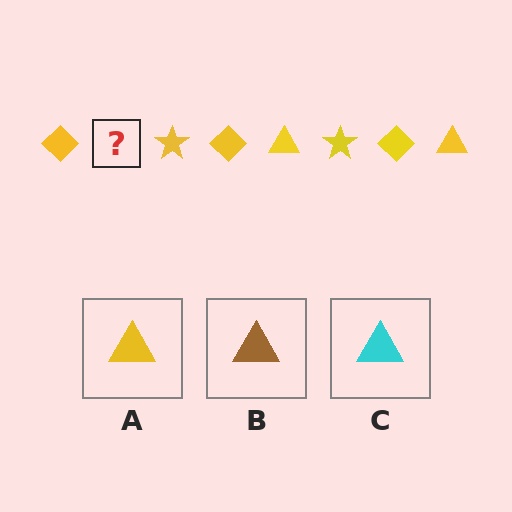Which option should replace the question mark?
Option A.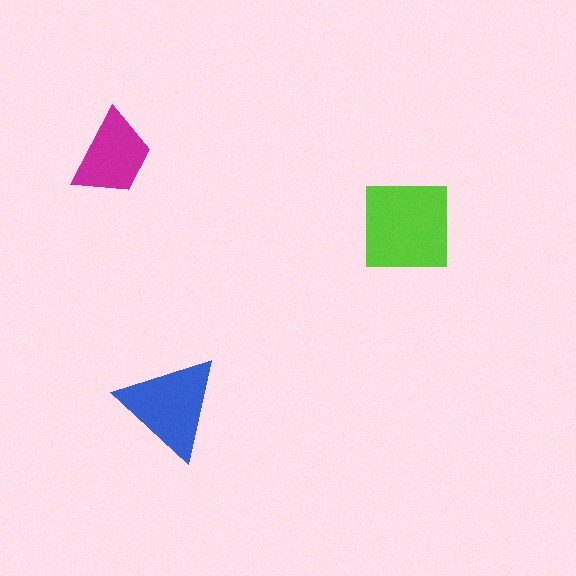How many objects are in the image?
There are 3 objects in the image.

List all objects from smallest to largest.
The magenta trapezoid, the blue triangle, the lime square.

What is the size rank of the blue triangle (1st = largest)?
2nd.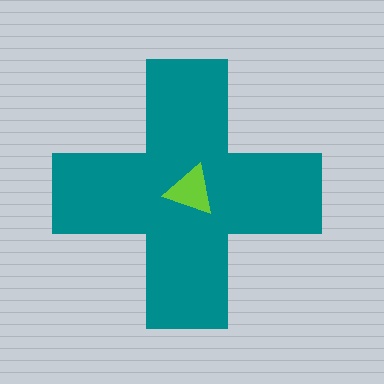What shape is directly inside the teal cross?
The lime triangle.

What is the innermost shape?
The lime triangle.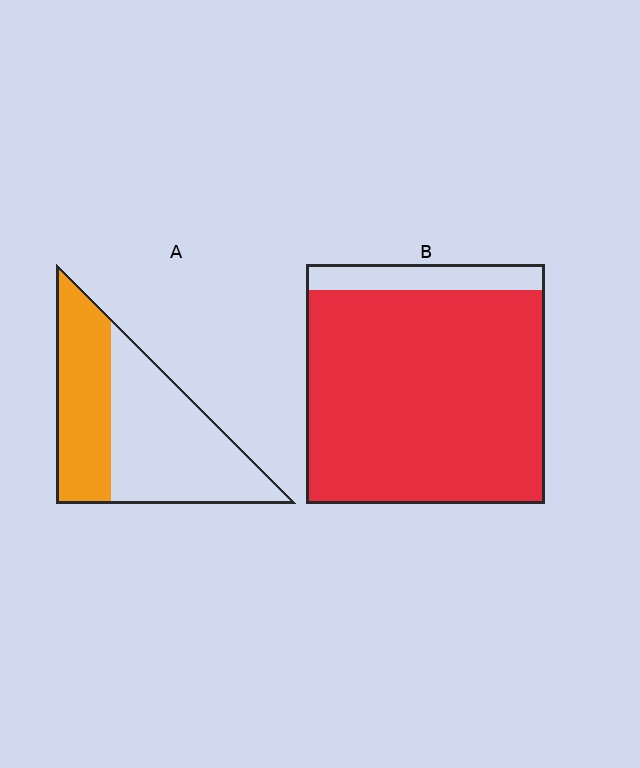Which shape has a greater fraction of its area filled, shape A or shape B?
Shape B.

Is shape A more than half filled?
No.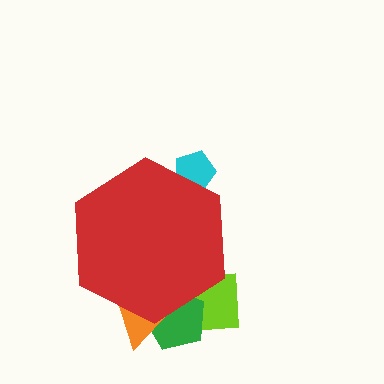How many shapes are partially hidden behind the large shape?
4 shapes are partially hidden.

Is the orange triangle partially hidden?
Yes, the orange triangle is partially hidden behind the red hexagon.